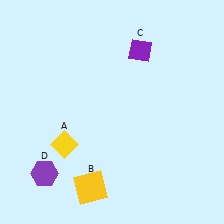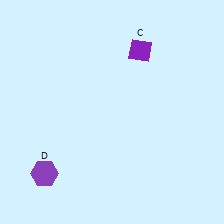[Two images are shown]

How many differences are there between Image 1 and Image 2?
There are 2 differences between the two images.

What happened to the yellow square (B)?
The yellow square (B) was removed in Image 2. It was in the bottom-left area of Image 1.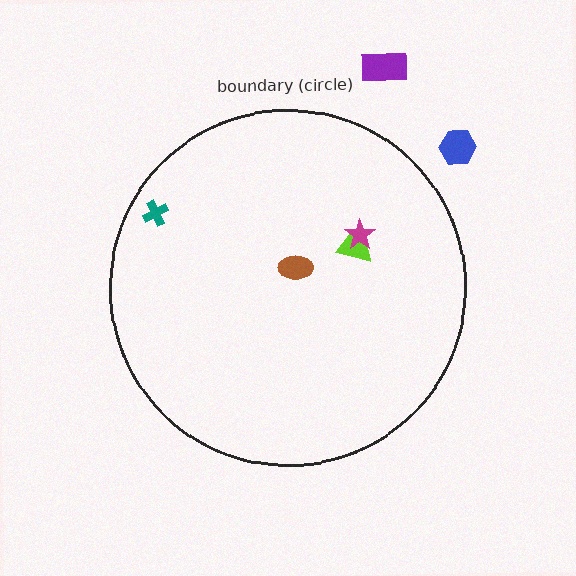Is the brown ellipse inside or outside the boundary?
Inside.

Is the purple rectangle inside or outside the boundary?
Outside.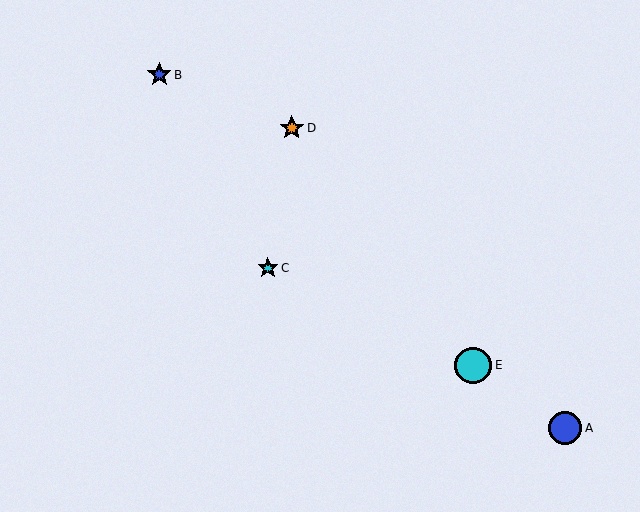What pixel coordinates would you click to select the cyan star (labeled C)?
Click at (268, 268) to select the cyan star C.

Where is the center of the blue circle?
The center of the blue circle is at (565, 428).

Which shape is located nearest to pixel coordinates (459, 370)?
The cyan circle (labeled E) at (473, 365) is nearest to that location.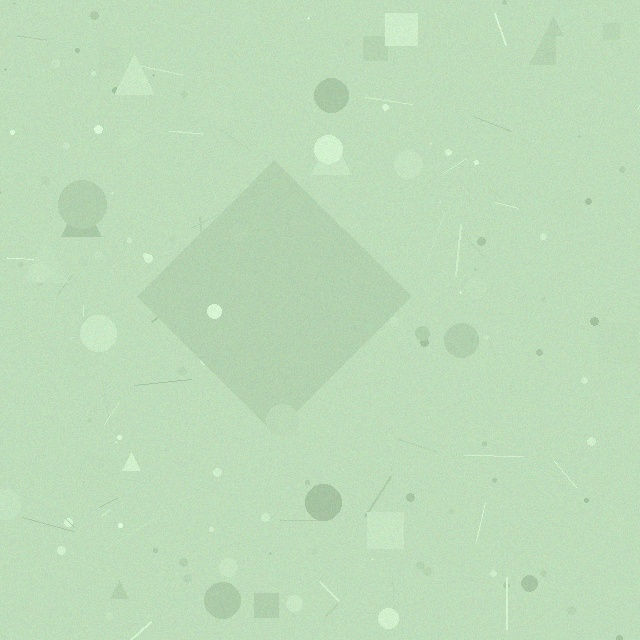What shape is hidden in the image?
A diamond is hidden in the image.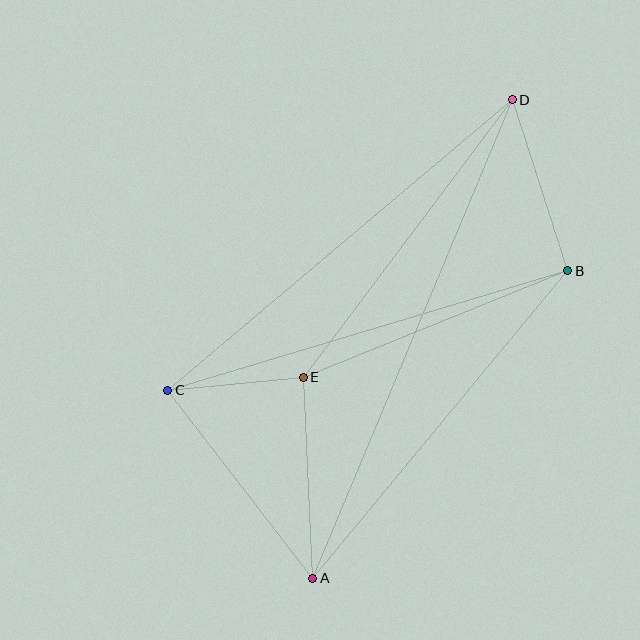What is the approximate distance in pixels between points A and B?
The distance between A and B is approximately 399 pixels.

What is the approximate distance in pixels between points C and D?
The distance between C and D is approximately 451 pixels.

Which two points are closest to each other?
Points C and E are closest to each other.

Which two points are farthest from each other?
Points A and D are farthest from each other.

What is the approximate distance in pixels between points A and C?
The distance between A and C is approximately 237 pixels.